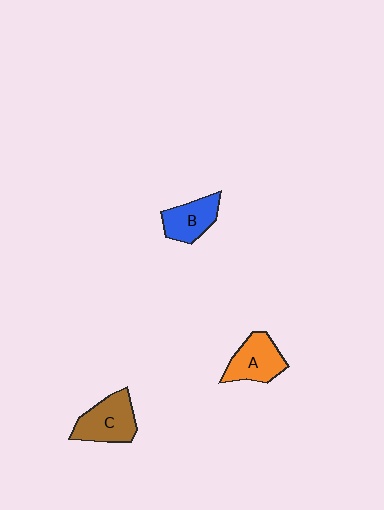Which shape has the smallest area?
Shape B (blue).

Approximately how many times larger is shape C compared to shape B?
Approximately 1.2 times.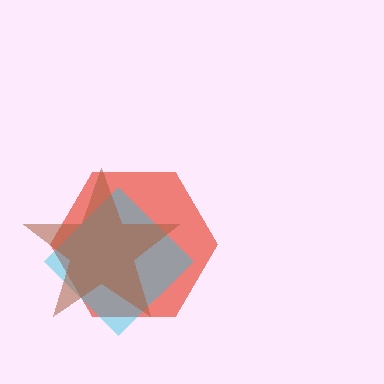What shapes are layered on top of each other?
The layered shapes are: a red hexagon, a cyan diamond, a brown star.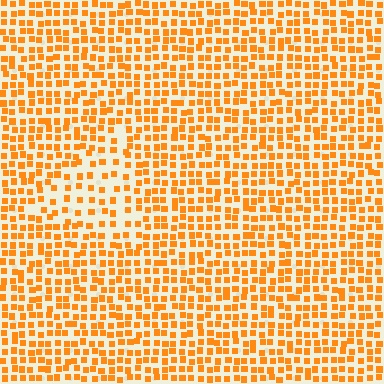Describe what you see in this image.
The image contains small orange elements arranged at two different densities. A triangle-shaped region is visible where the elements are less densely packed than the surrounding area.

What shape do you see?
I see a triangle.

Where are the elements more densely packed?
The elements are more densely packed outside the triangle boundary.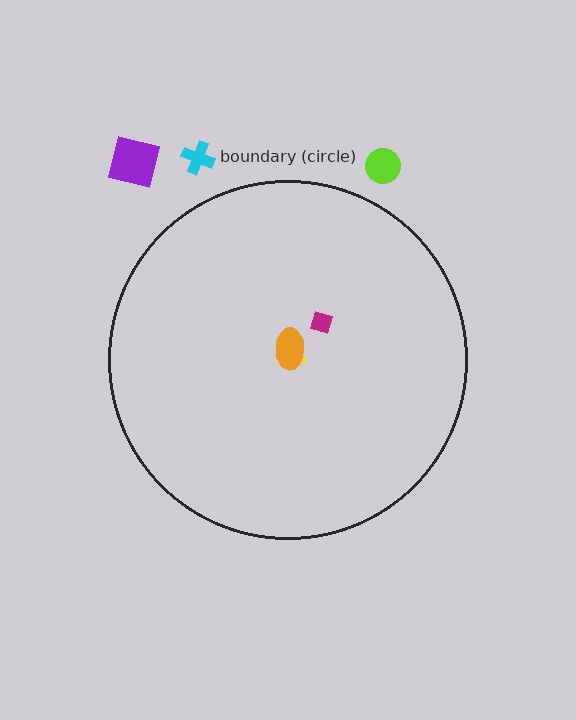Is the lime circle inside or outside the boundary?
Outside.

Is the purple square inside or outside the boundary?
Outside.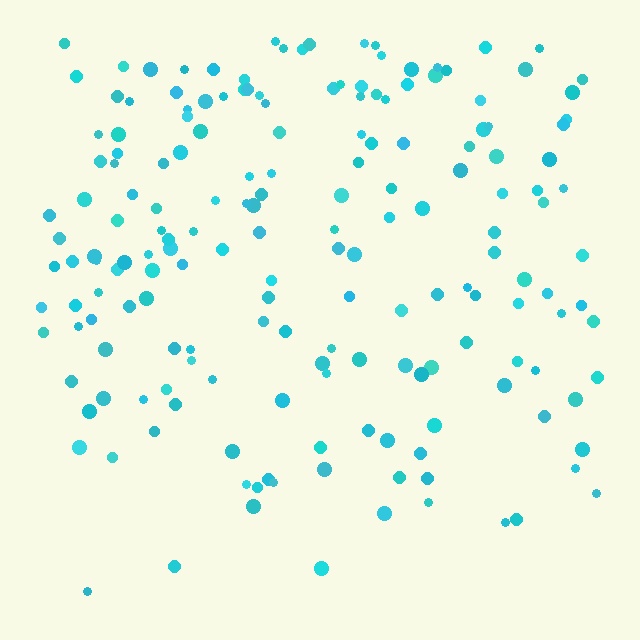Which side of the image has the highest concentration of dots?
The top.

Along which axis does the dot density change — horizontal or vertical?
Vertical.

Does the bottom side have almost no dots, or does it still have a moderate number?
Still a moderate number, just noticeably fewer than the top.